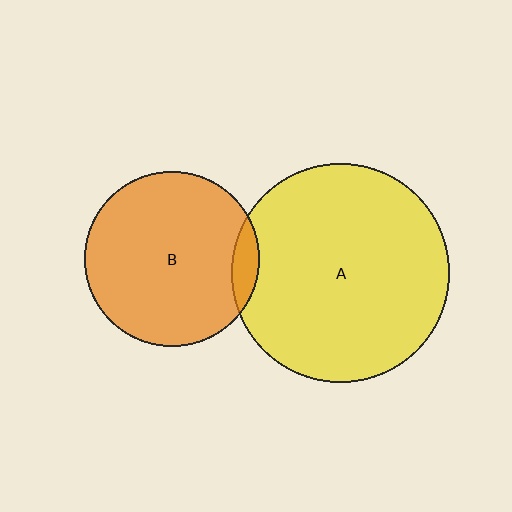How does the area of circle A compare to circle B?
Approximately 1.6 times.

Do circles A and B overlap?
Yes.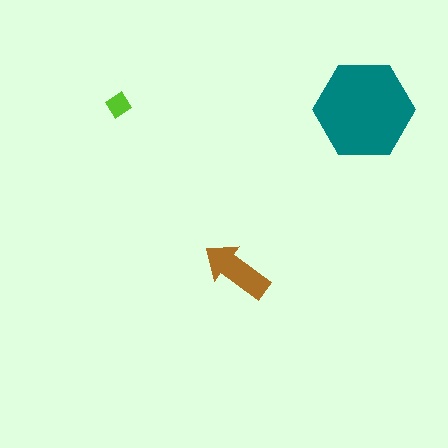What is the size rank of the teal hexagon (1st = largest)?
1st.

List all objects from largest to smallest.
The teal hexagon, the brown arrow, the lime diamond.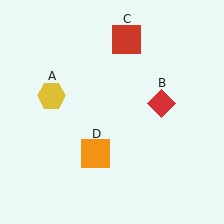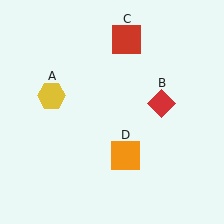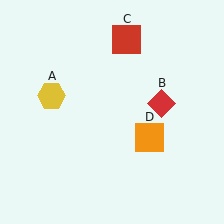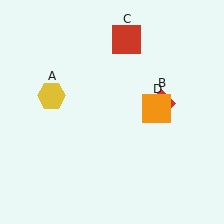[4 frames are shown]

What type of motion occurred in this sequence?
The orange square (object D) rotated counterclockwise around the center of the scene.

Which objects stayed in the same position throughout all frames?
Yellow hexagon (object A) and red diamond (object B) and red square (object C) remained stationary.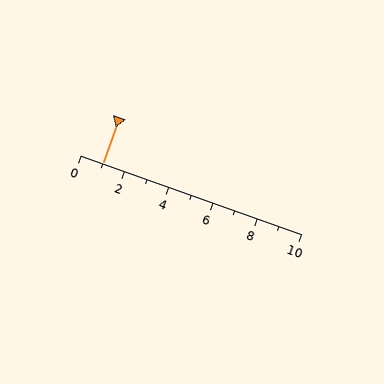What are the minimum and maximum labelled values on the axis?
The axis runs from 0 to 10.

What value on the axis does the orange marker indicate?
The marker indicates approximately 1.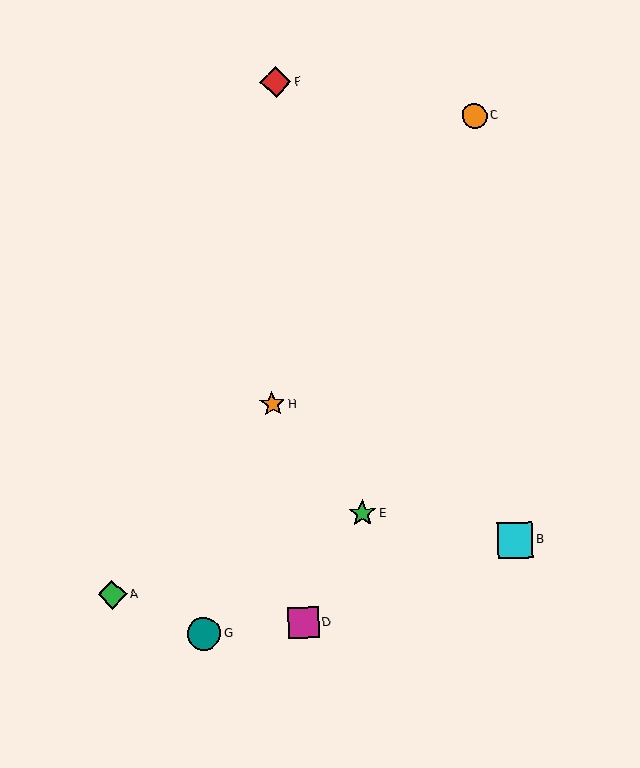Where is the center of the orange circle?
The center of the orange circle is at (474, 116).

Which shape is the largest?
The cyan square (labeled B) is the largest.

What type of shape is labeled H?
Shape H is an orange star.